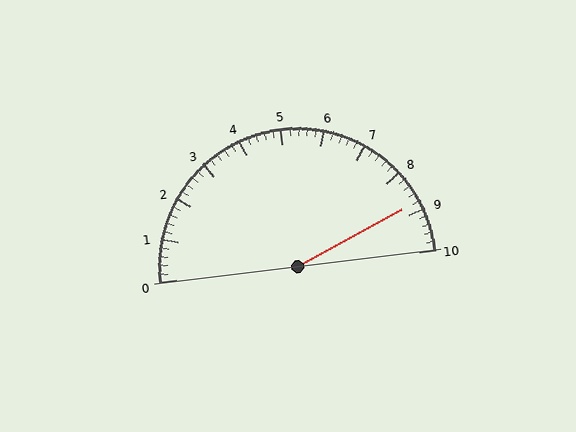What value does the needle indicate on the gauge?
The needle indicates approximately 8.8.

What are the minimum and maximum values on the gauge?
The gauge ranges from 0 to 10.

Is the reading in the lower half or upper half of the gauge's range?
The reading is in the upper half of the range (0 to 10).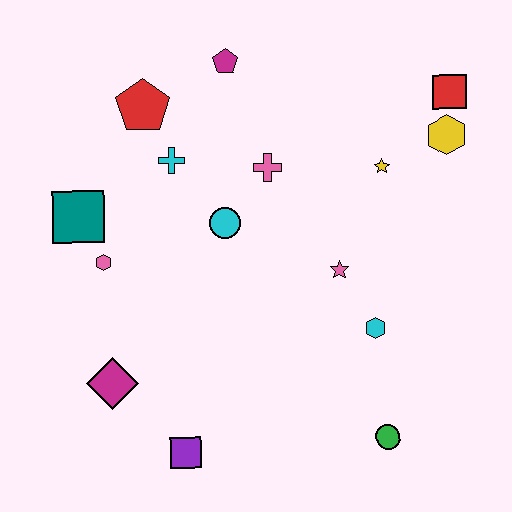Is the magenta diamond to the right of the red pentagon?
No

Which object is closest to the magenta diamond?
The purple square is closest to the magenta diamond.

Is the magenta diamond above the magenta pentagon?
No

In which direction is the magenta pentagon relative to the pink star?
The magenta pentagon is above the pink star.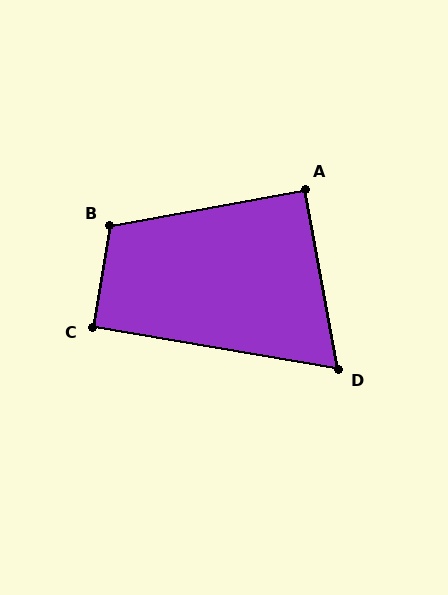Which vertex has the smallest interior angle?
D, at approximately 70 degrees.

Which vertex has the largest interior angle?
B, at approximately 110 degrees.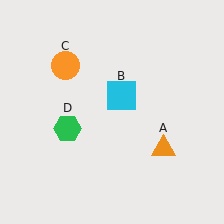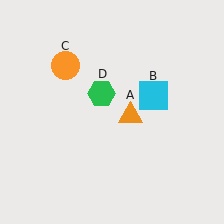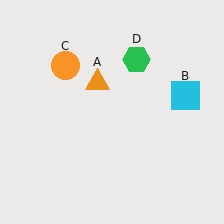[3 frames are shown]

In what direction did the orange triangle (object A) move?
The orange triangle (object A) moved up and to the left.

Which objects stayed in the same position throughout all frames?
Orange circle (object C) remained stationary.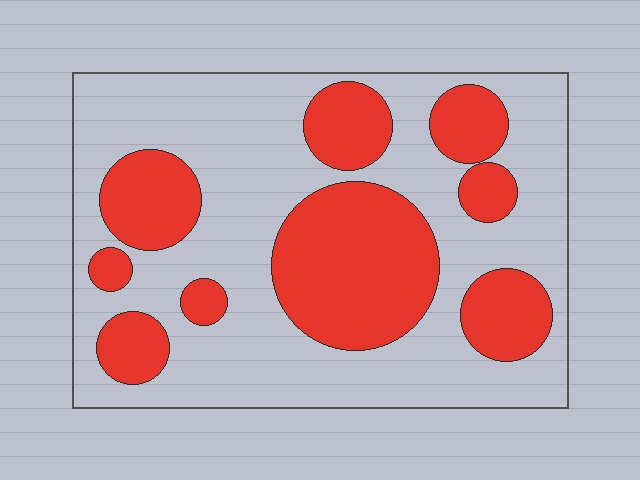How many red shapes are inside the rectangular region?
9.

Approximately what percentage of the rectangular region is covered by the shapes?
Approximately 35%.